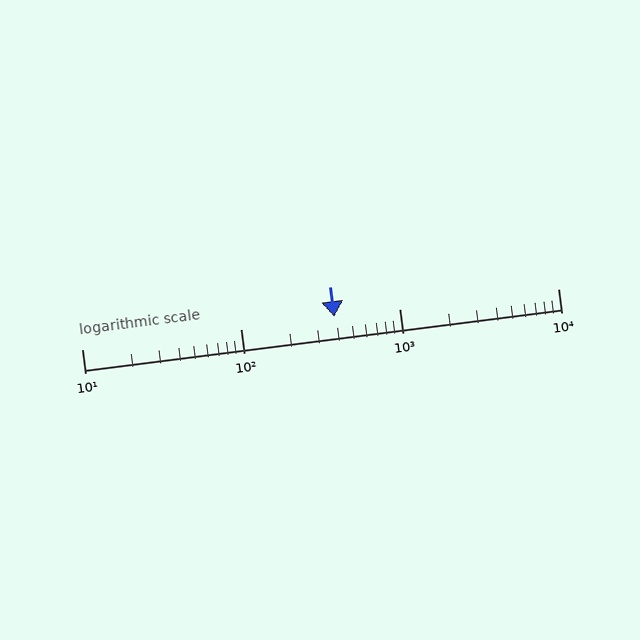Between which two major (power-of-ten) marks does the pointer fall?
The pointer is between 100 and 1000.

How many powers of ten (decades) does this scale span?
The scale spans 3 decades, from 10 to 10000.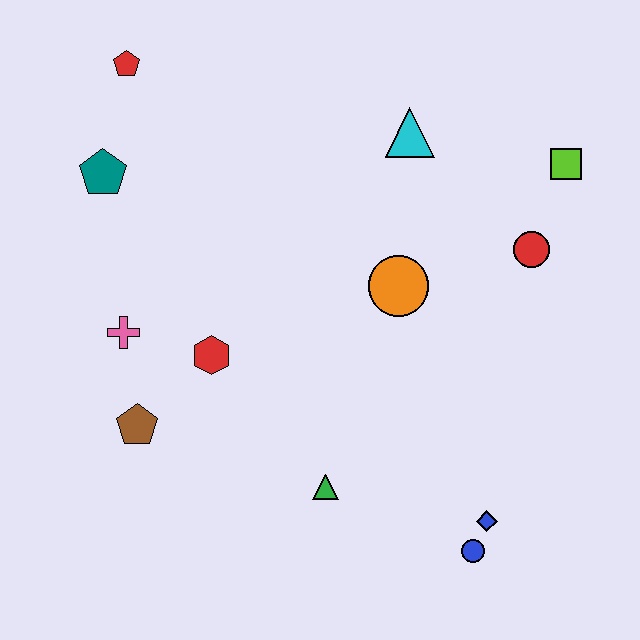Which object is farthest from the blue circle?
The red pentagon is farthest from the blue circle.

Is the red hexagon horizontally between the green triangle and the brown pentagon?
Yes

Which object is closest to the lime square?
The red circle is closest to the lime square.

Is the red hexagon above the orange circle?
No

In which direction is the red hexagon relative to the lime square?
The red hexagon is to the left of the lime square.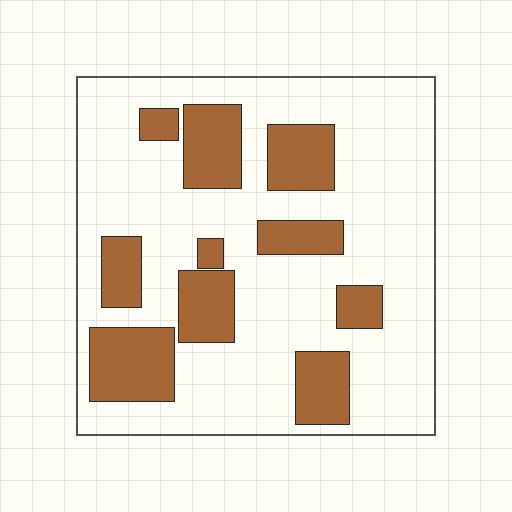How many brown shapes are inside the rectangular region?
10.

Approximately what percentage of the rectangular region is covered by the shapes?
Approximately 25%.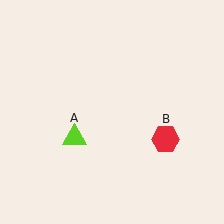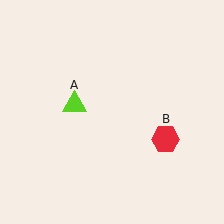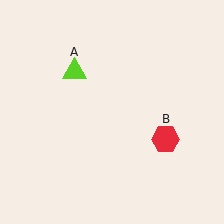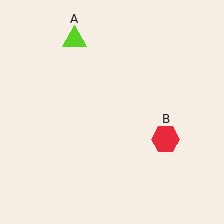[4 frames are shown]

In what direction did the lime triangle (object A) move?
The lime triangle (object A) moved up.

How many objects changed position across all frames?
1 object changed position: lime triangle (object A).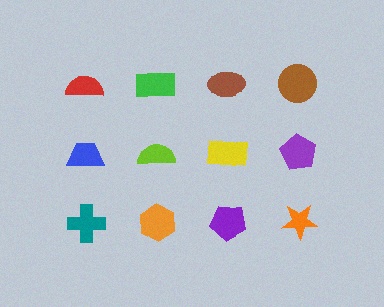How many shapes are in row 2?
4 shapes.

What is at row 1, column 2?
A green rectangle.